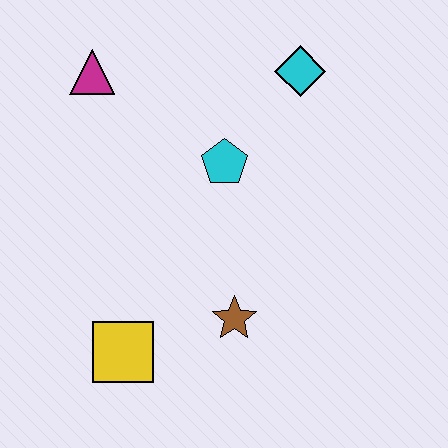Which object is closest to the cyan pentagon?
The cyan diamond is closest to the cyan pentagon.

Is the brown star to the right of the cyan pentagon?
Yes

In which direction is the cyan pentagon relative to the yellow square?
The cyan pentagon is above the yellow square.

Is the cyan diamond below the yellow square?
No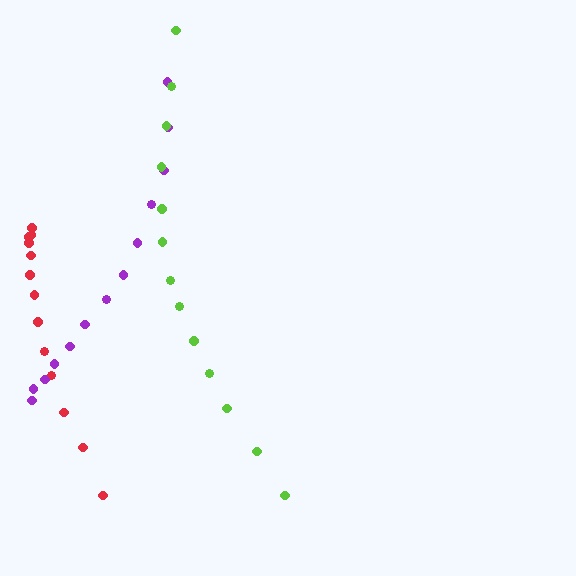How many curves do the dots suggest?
There are 3 distinct paths.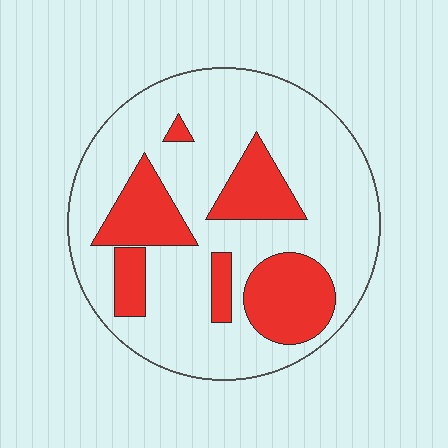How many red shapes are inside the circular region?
6.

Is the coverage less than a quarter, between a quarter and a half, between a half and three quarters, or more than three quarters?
Between a quarter and a half.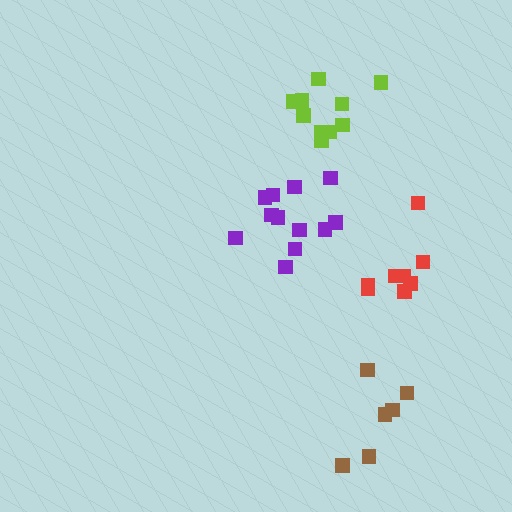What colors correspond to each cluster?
The clusters are colored: purple, red, brown, lime.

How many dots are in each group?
Group 1: 12 dots, Group 2: 8 dots, Group 3: 6 dots, Group 4: 10 dots (36 total).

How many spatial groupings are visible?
There are 4 spatial groupings.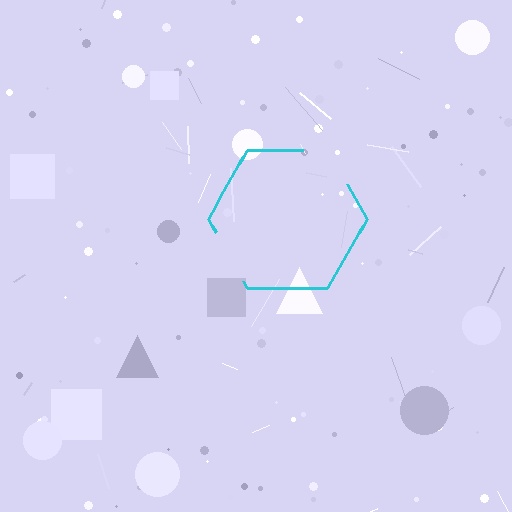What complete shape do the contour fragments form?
The contour fragments form a hexagon.